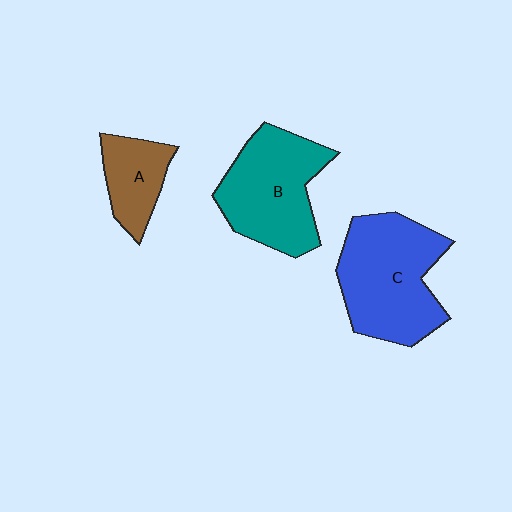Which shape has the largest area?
Shape C (blue).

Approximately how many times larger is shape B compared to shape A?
Approximately 2.0 times.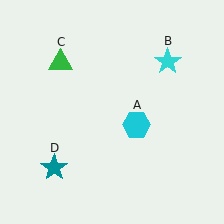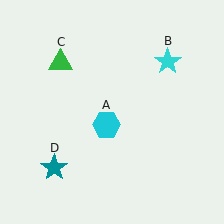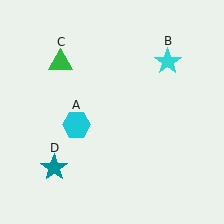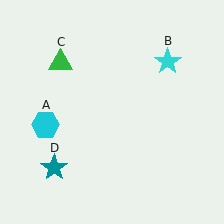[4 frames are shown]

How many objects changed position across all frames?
1 object changed position: cyan hexagon (object A).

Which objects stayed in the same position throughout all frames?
Cyan star (object B) and green triangle (object C) and teal star (object D) remained stationary.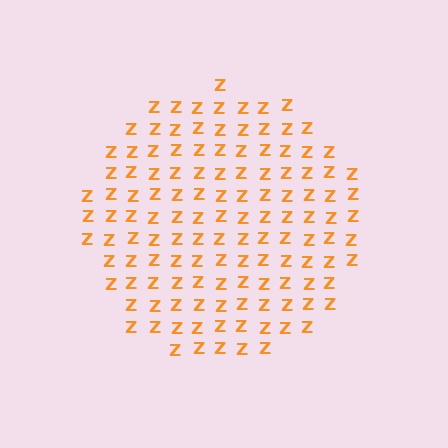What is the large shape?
The large shape is a circle.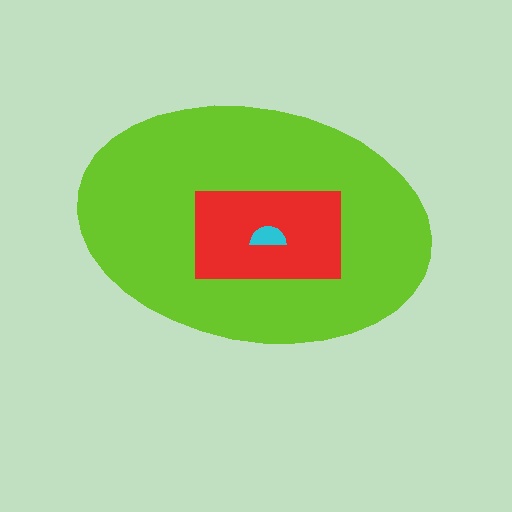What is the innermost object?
The cyan semicircle.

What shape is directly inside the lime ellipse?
The red rectangle.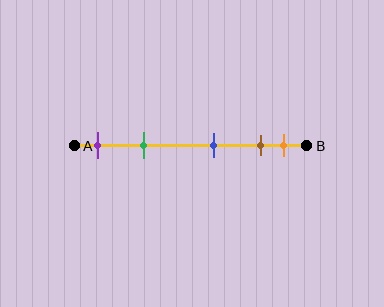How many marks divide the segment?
There are 5 marks dividing the segment.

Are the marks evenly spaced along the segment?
No, the marks are not evenly spaced.